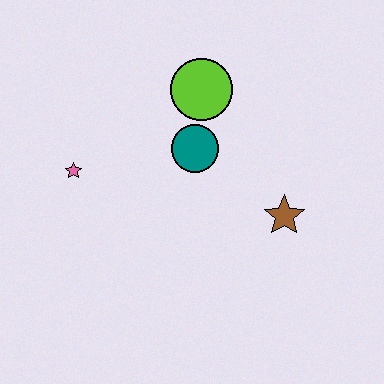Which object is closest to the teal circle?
The lime circle is closest to the teal circle.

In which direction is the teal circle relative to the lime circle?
The teal circle is below the lime circle.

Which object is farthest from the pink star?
The brown star is farthest from the pink star.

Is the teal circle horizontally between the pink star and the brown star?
Yes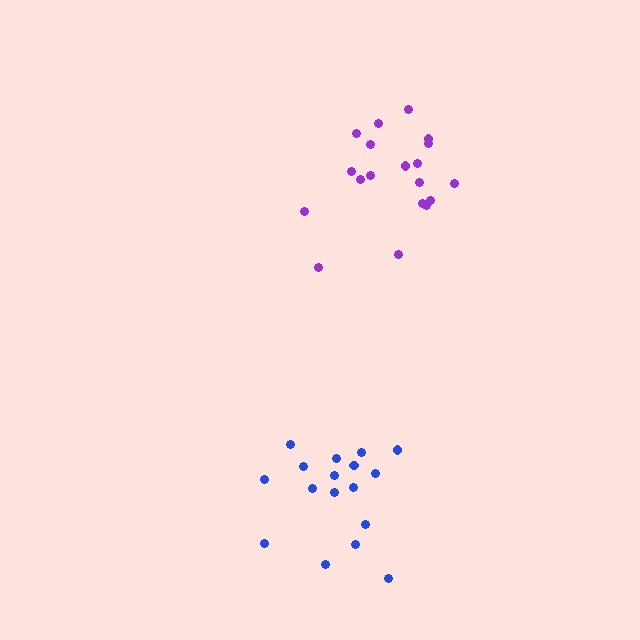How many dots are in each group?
Group 1: 19 dots, Group 2: 17 dots (36 total).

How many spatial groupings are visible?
There are 2 spatial groupings.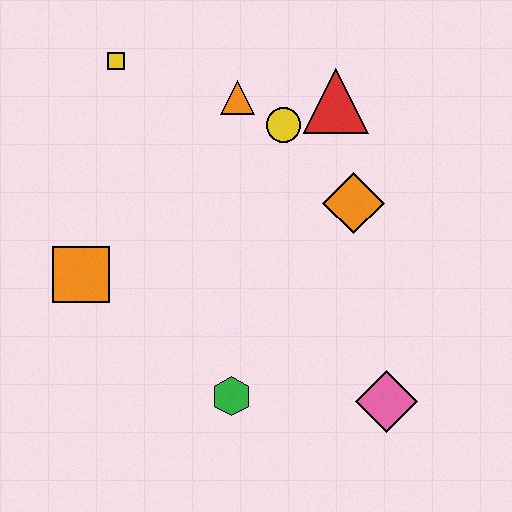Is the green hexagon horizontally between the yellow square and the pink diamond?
Yes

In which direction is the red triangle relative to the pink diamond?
The red triangle is above the pink diamond.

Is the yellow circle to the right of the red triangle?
No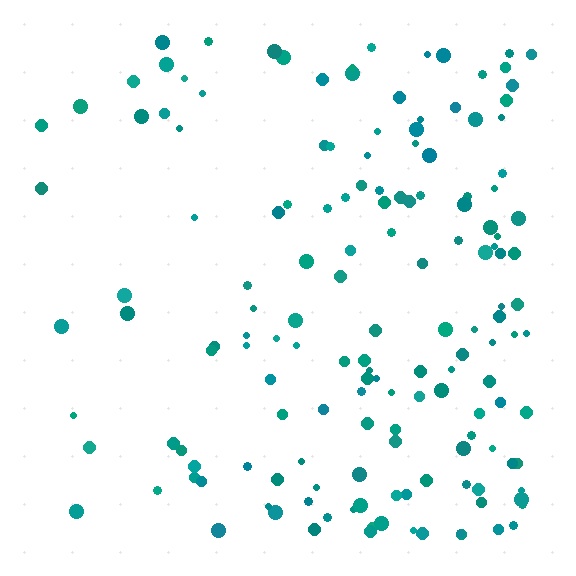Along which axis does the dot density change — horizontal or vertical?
Horizontal.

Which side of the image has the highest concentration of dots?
The right.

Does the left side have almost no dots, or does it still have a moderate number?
Still a moderate number, just noticeably fewer than the right.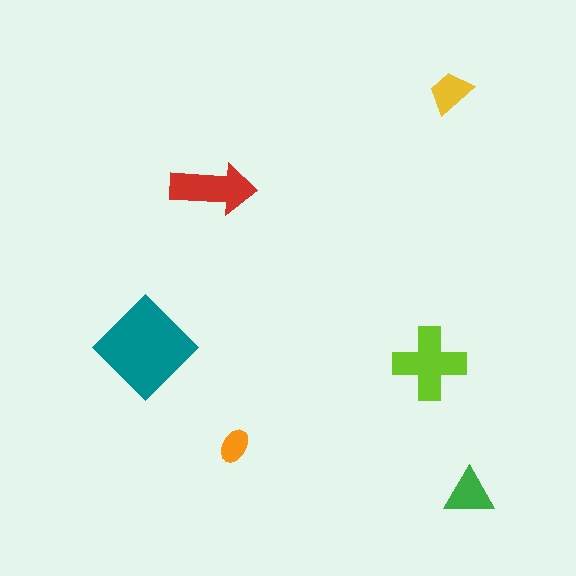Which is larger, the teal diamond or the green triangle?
The teal diamond.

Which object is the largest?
The teal diamond.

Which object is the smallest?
The orange ellipse.